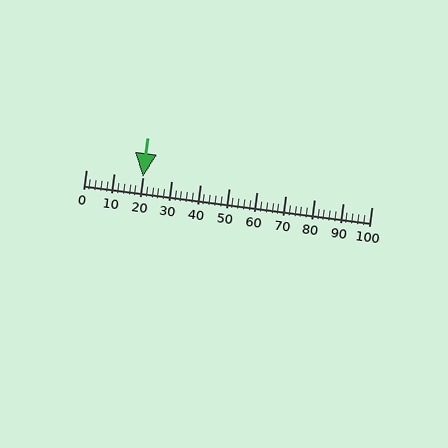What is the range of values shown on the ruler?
The ruler shows values from 0 to 100.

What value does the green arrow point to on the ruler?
The green arrow points to approximately 20.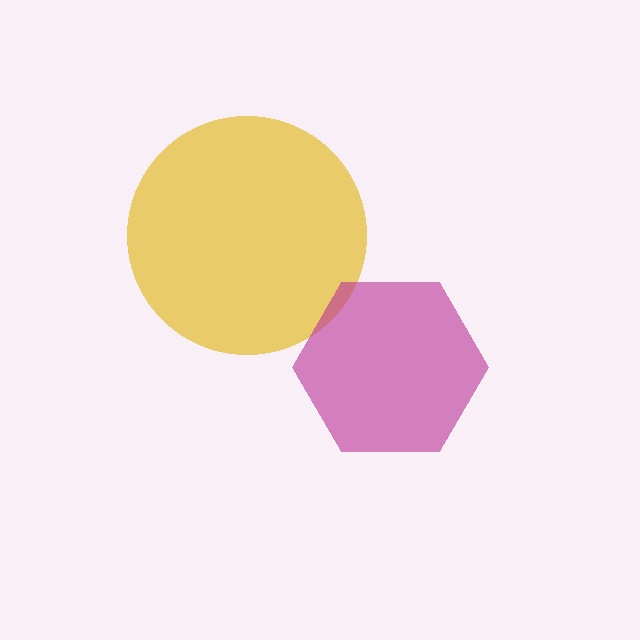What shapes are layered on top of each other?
The layered shapes are: a yellow circle, a magenta hexagon.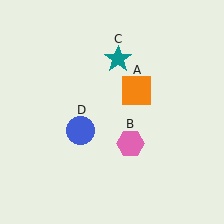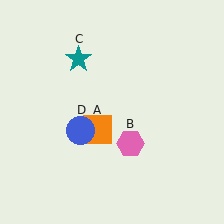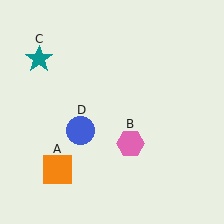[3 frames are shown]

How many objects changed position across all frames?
2 objects changed position: orange square (object A), teal star (object C).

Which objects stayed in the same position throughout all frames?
Pink hexagon (object B) and blue circle (object D) remained stationary.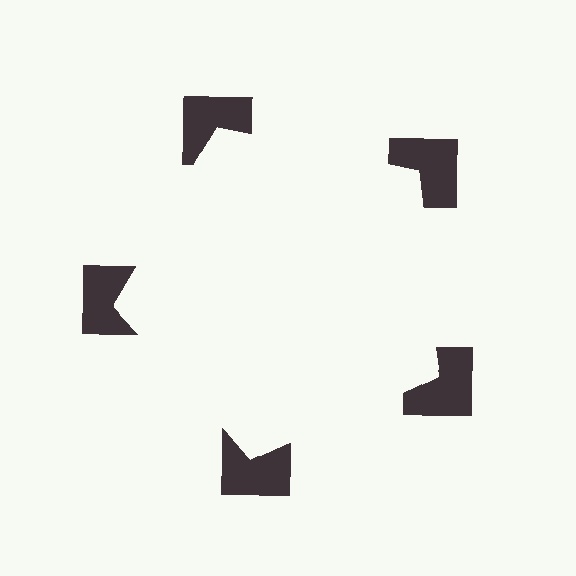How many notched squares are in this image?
There are 5 — one at each vertex of the illusory pentagon.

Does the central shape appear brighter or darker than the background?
It typically appears slightly brighter than the background, even though no actual brightness change is drawn.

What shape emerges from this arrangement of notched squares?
An illusory pentagon — its edges are inferred from the aligned wedge cuts in the notched squares, not physically drawn.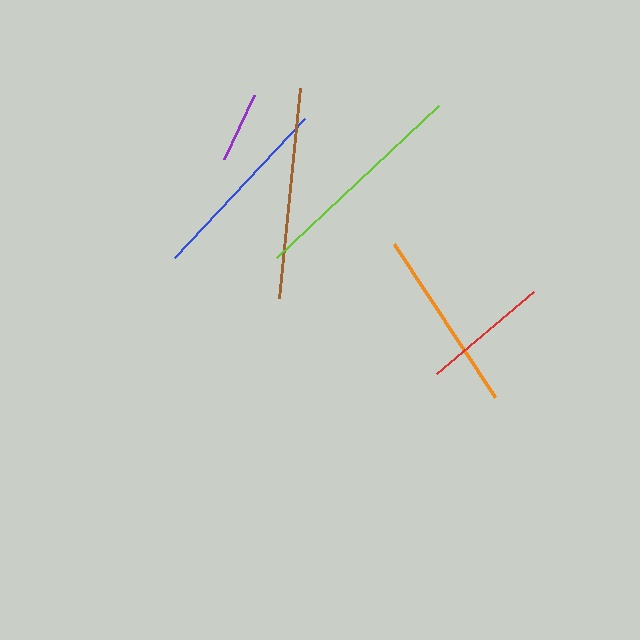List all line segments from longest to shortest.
From longest to shortest: lime, brown, blue, orange, red, purple.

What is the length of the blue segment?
The blue segment is approximately 190 pixels long.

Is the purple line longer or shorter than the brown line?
The brown line is longer than the purple line.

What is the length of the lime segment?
The lime segment is approximately 222 pixels long.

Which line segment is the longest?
The lime line is the longest at approximately 222 pixels.